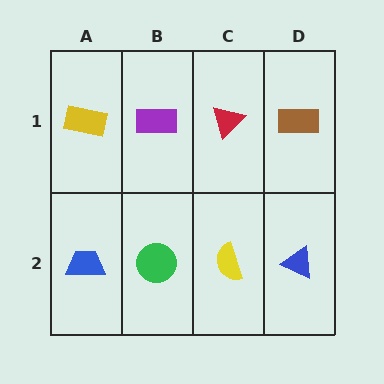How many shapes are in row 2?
4 shapes.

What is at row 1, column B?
A purple rectangle.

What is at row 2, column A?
A blue trapezoid.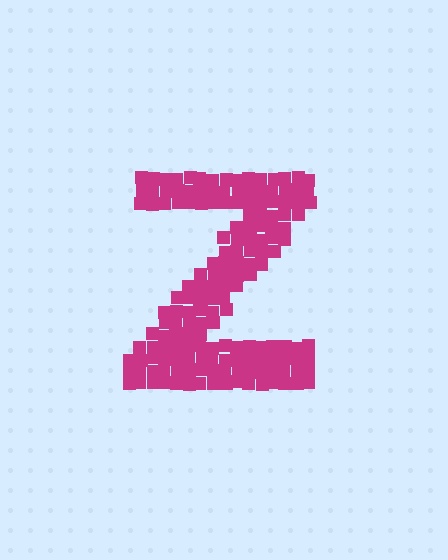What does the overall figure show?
The overall figure shows the letter Z.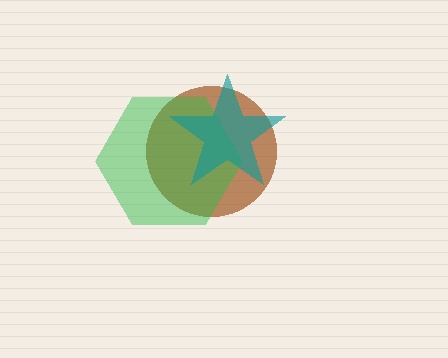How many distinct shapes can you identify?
There are 3 distinct shapes: a brown circle, a green hexagon, a teal star.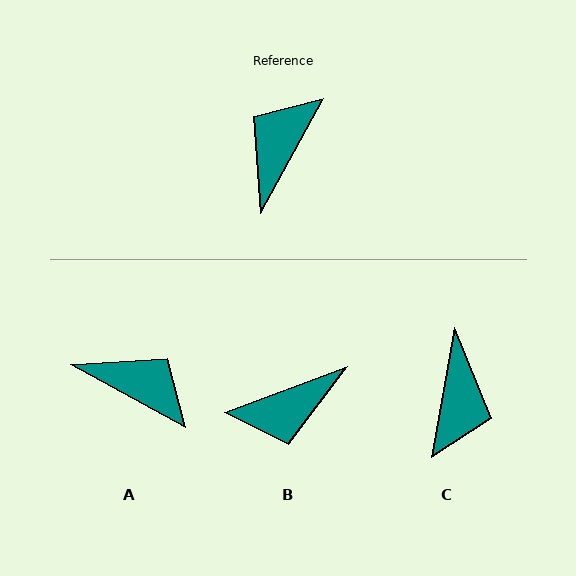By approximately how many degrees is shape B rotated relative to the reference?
Approximately 139 degrees counter-clockwise.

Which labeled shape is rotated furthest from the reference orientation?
C, about 162 degrees away.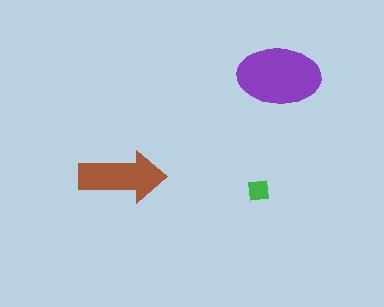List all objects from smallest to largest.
The green square, the brown arrow, the purple ellipse.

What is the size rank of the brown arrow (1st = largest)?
2nd.